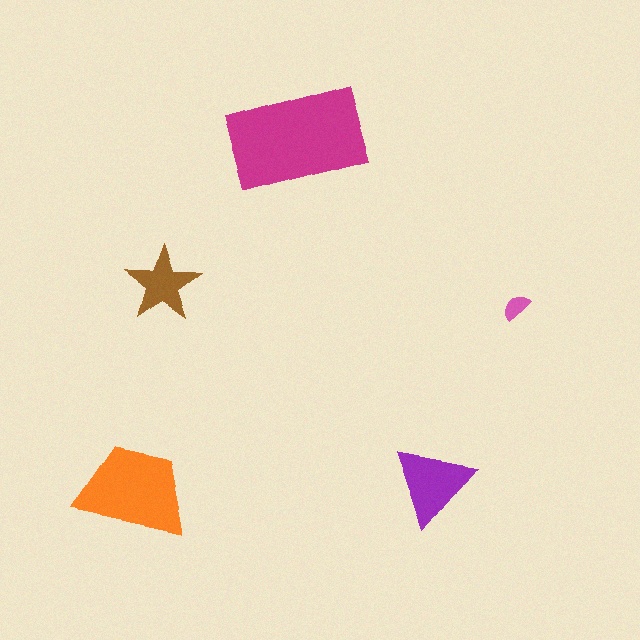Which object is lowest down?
The orange trapezoid is bottommost.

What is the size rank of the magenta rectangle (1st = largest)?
1st.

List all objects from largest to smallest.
The magenta rectangle, the orange trapezoid, the purple triangle, the brown star, the pink semicircle.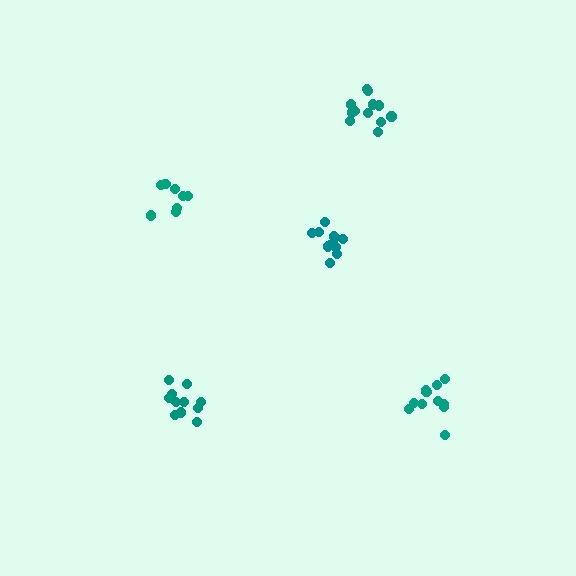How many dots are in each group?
Group 1: 12 dots, Group 2: 12 dots, Group 3: 8 dots, Group 4: 11 dots, Group 5: 11 dots (54 total).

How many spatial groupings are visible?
There are 5 spatial groupings.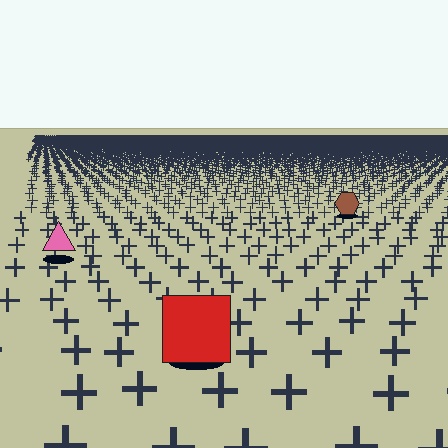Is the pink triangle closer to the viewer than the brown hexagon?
Yes. The pink triangle is closer — you can tell from the texture gradient: the ground texture is coarser near it.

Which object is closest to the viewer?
The red square is closest. The texture marks near it are larger and more spread out.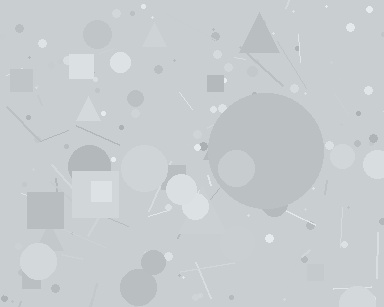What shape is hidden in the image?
A circle is hidden in the image.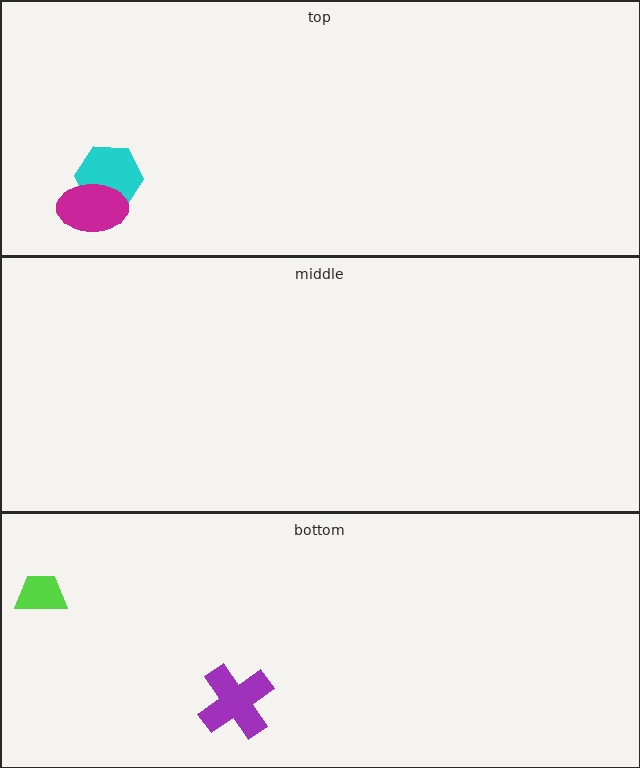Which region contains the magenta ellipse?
The top region.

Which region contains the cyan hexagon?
The top region.